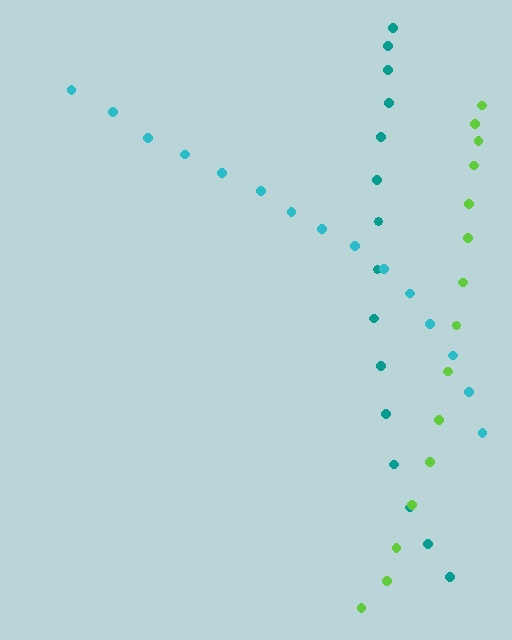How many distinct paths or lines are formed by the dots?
There are 3 distinct paths.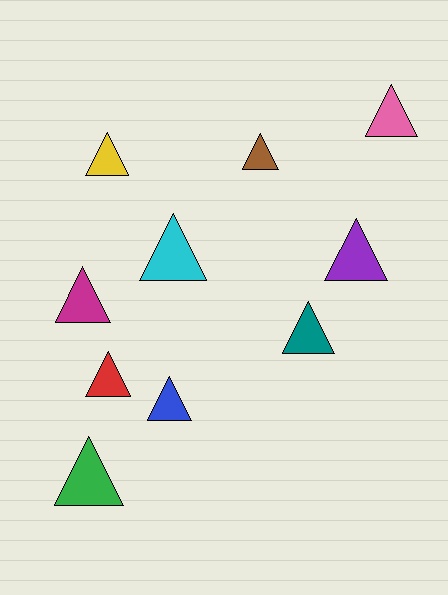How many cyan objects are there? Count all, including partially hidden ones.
There is 1 cyan object.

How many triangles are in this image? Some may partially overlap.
There are 10 triangles.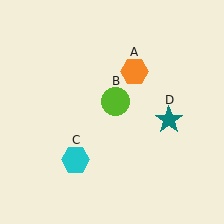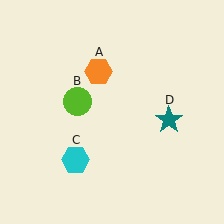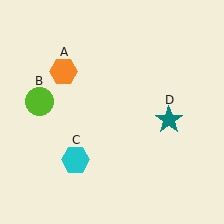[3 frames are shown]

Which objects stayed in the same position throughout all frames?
Cyan hexagon (object C) and teal star (object D) remained stationary.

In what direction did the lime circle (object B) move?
The lime circle (object B) moved left.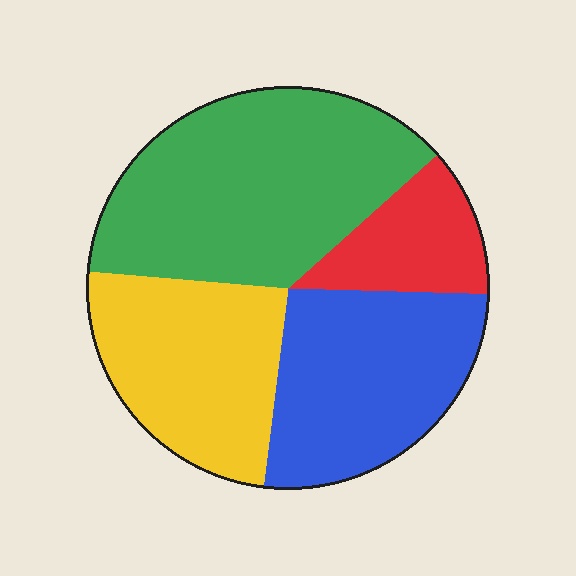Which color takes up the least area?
Red, at roughly 10%.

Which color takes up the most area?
Green, at roughly 35%.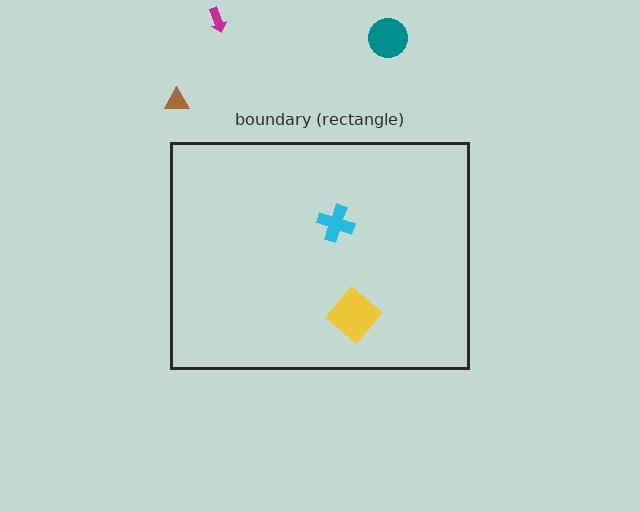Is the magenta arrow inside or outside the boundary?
Outside.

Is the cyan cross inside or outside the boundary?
Inside.